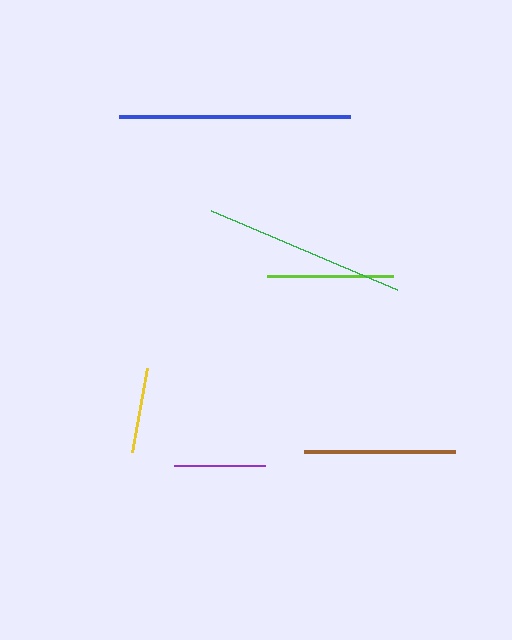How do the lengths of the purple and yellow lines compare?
The purple and yellow lines are approximately the same length.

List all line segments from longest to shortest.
From longest to shortest: blue, green, brown, lime, purple, yellow.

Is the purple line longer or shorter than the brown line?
The brown line is longer than the purple line.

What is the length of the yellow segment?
The yellow segment is approximately 85 pixels long.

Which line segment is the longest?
The blue line is the longest at approximately 231 pixels.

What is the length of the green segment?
The green segment is approximately 202 pixels long.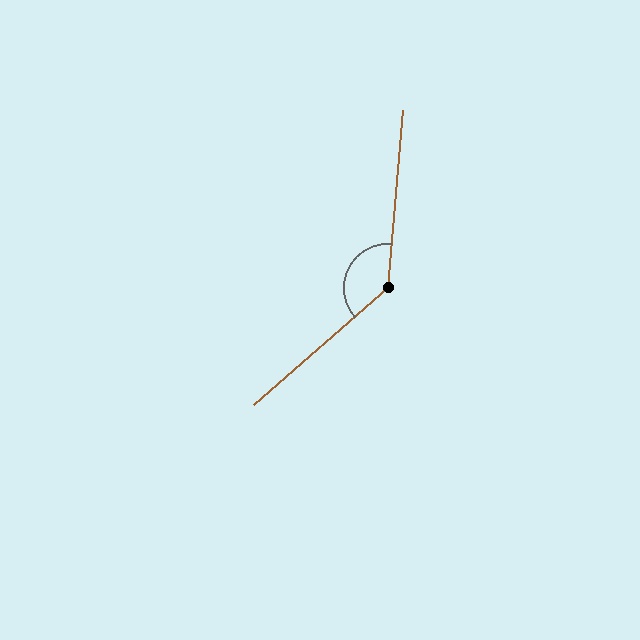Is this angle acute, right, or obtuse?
It is obtuse.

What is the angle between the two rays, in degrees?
Approximately 136 degrees.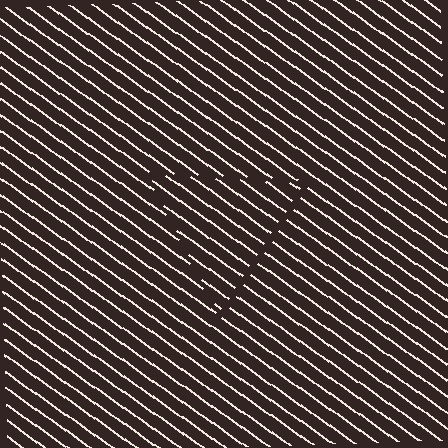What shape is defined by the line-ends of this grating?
An illusory triangle. The interior of the shape contains the same grating, shifted by half a period — the contour is defined by the phase discontinuity where line-ends from the inner and outer gratings abut.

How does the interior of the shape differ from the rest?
The interior of the shape contains the same grating, shifted by half a period — the contour is defined by the phase discontinuity where line-ends from the inner and outer gratings abut.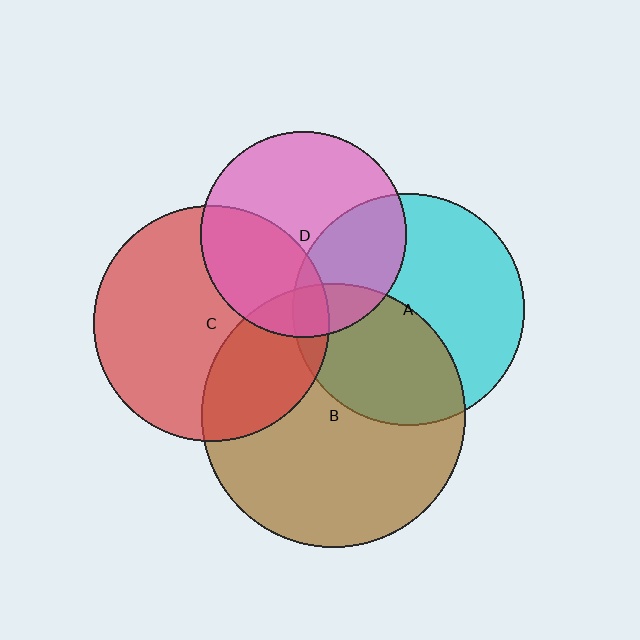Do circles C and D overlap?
Yes.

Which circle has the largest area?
Circle B (brown).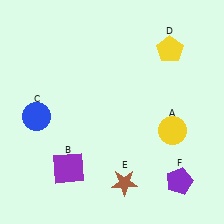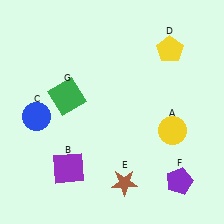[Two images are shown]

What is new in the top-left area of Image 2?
A green square (G) was added in the top-left area of Image 2.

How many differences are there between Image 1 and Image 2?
There is 1 difference between the two images.